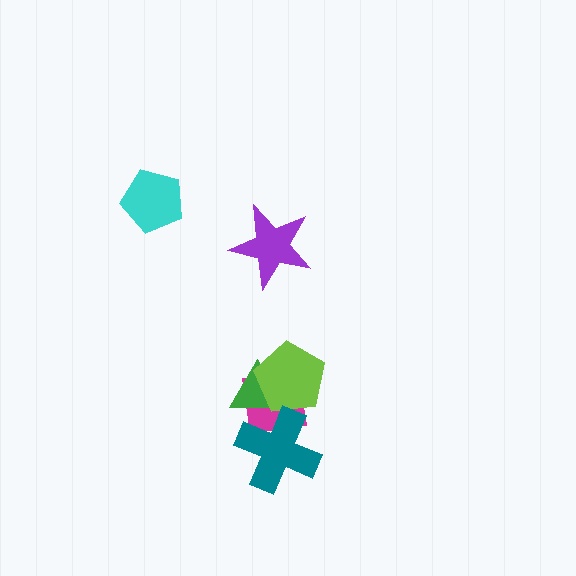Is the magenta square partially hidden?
Yes, it is partially covered by another shape.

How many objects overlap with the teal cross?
2 objects overlap with the teal cross.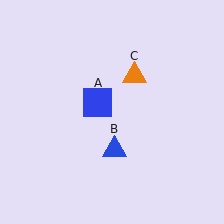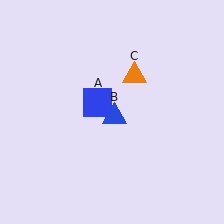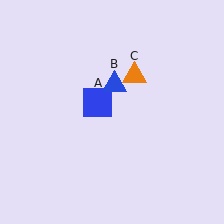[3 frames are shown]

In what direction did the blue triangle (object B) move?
The blue triangle (object B) moved up.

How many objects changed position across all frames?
1 object changed position: blue triangle (object B).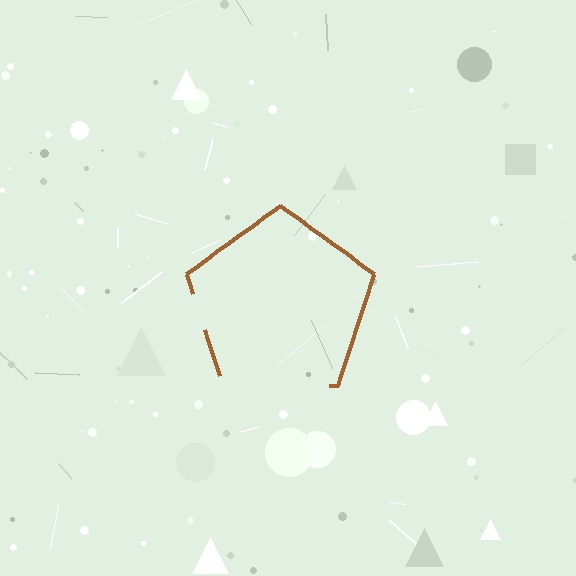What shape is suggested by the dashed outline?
The dashed outline suggests a pentagon.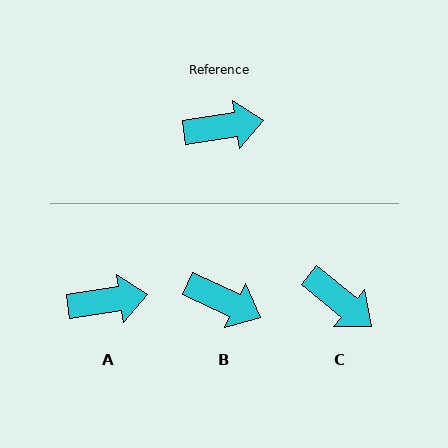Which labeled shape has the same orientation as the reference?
A.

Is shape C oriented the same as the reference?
No, it is off by about 48 degrees.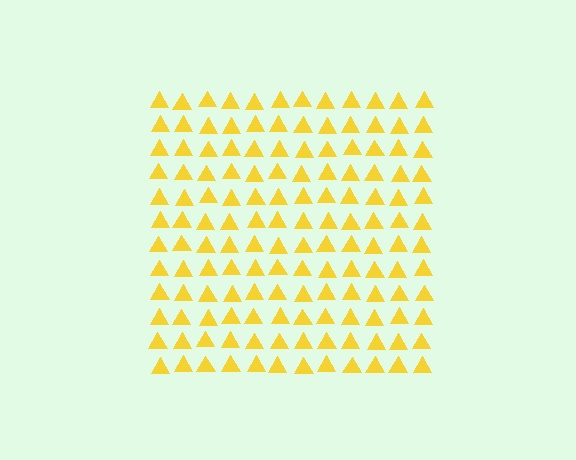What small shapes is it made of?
It is made of small triangles.